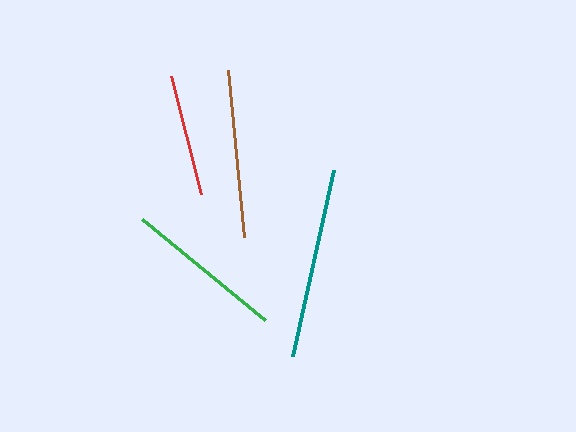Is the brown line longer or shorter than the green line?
The brown line is longer than the green line.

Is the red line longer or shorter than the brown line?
The brown line is longer than the red line.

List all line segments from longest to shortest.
From longest to shortest: teal, brown, green, red.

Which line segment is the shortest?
The red line is the shortest at approximately 122 pixels.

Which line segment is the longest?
The teal line is the longest at approximately 190 pixels.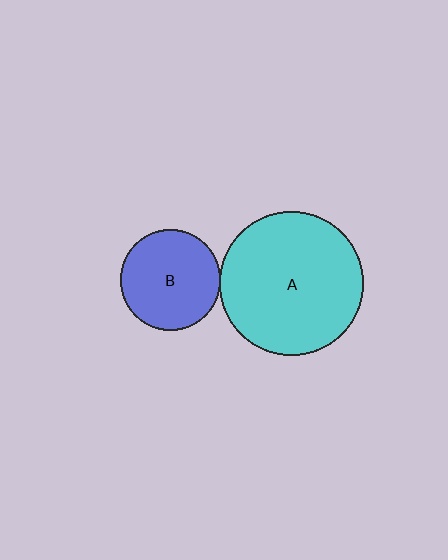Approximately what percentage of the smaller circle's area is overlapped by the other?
Approximately 5%.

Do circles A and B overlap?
Yes.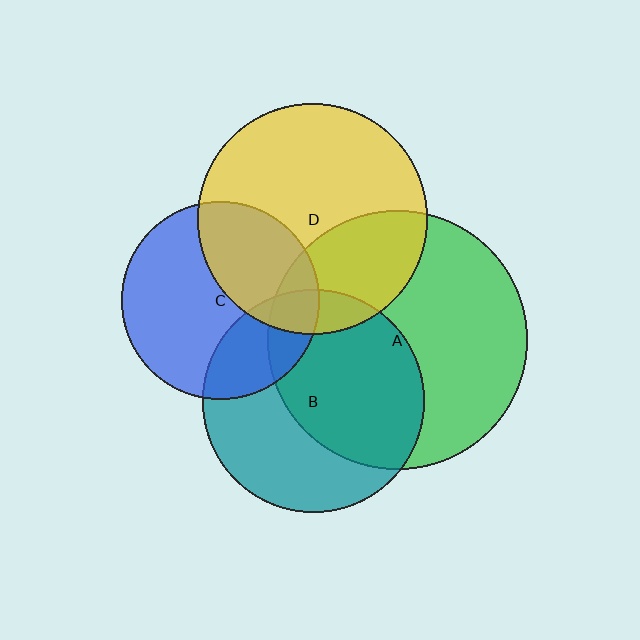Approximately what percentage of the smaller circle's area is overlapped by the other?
Approximately 15%.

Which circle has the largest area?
Circle A (green).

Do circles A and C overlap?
Yes.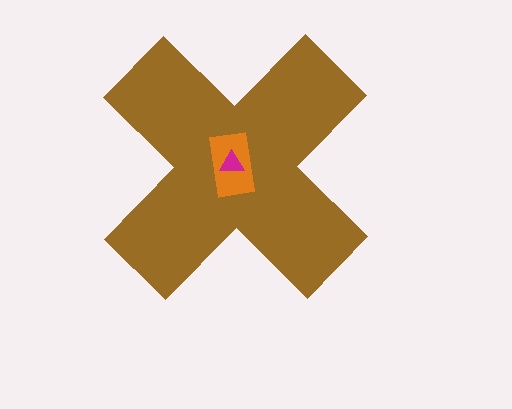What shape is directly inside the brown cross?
The orange rectangle.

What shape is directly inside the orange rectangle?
The magenta triangle.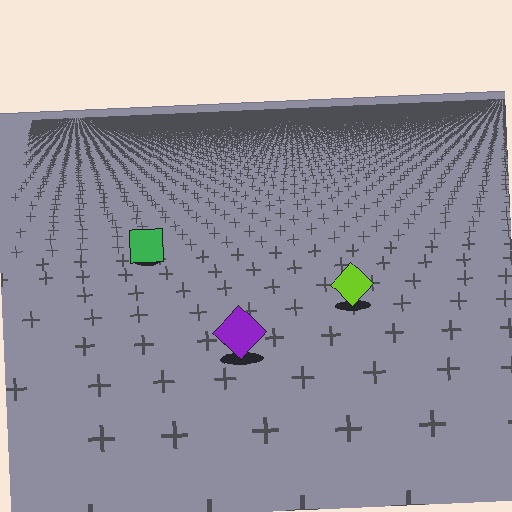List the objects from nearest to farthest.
From nearest to farthest: the purple diamond, the lime diamond, the green square.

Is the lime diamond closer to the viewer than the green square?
Yes. The lime diamond is closer — you can tell from the texture gradient: the ground texture is coarser near it.